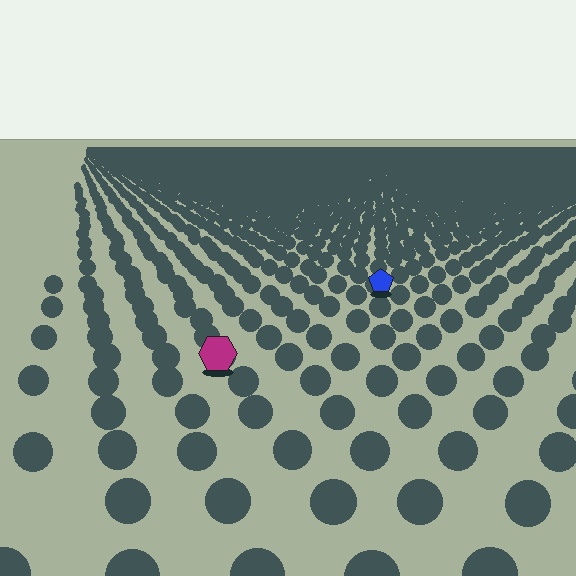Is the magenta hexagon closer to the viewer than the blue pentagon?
Yes. The magenta hexagon is closer — you can tell from the texture gradient: the ground texture is coarser near it.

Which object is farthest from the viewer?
The blue pentagon is farthest from the viewer. It appears smaller and the ground texture around it is denser.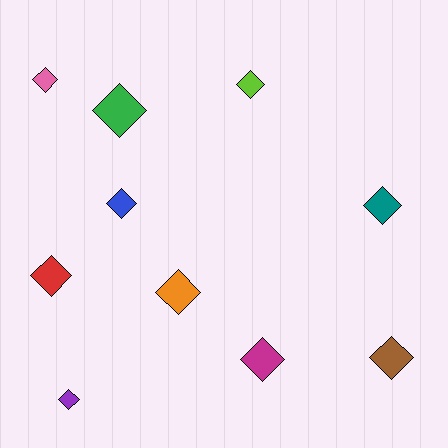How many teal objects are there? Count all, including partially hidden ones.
There is 1 teal object.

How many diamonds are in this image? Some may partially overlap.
There are 10 diamonds.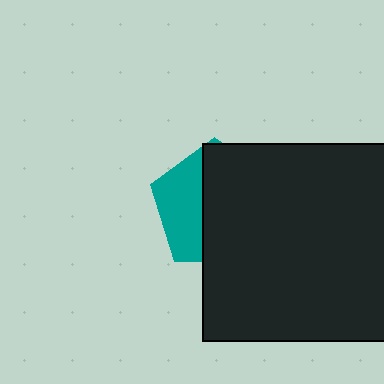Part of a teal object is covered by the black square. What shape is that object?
It is a pentagon.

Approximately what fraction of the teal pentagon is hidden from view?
Roughly 64% of the teal pentagon is hidden behind the black square.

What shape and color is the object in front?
The object in front is a black square.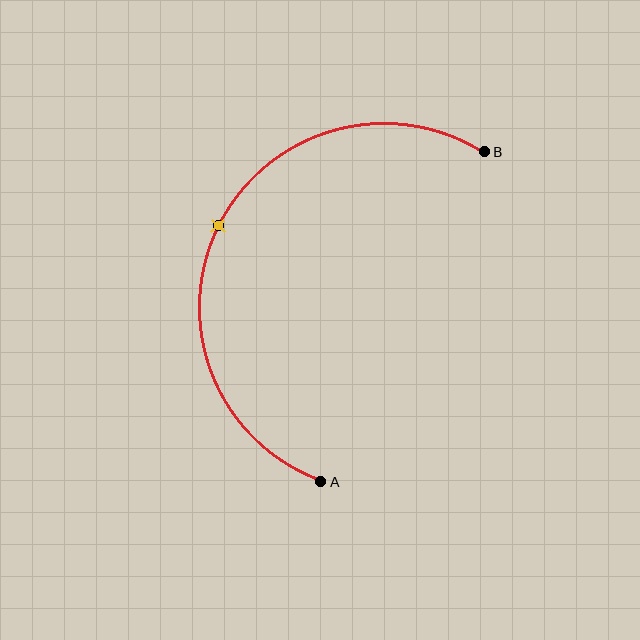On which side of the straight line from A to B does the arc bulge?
The arc bulges to the left of the straight line connecting A and B.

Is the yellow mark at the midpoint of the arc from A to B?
Yes. The yellow mark lies on the arc at equal arc-length from both A and B — it is the arc midpoint.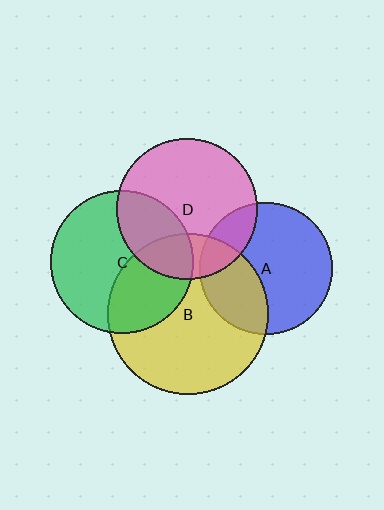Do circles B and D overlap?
Yes.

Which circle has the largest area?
Circle B (yellow).